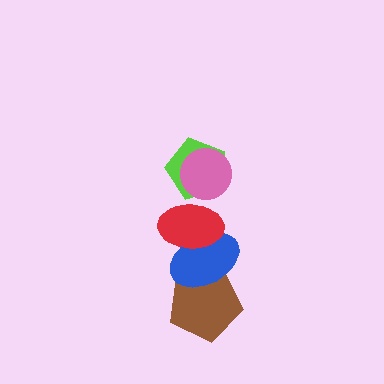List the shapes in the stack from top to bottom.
From top to bottom: the pink circle, the lime pentagon, the red ellipse, the blue ellipse, the brown pentagon.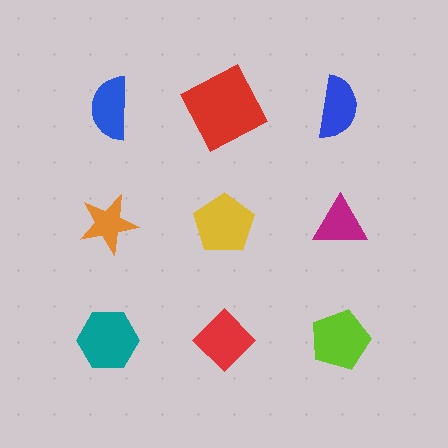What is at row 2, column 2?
A yellow pentagon.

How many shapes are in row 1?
3 shapes.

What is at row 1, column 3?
A blue semicircle.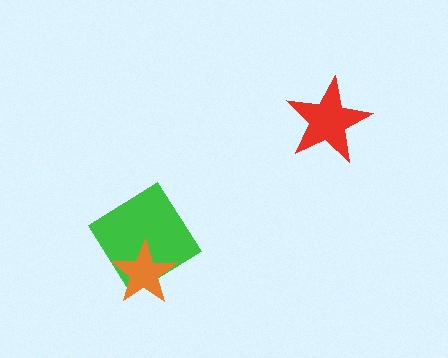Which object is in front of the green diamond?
The orange star is in front of the green diamond.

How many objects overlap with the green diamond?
1 object overlaps with the green diamond.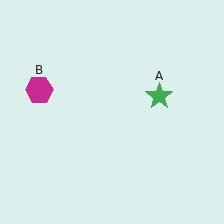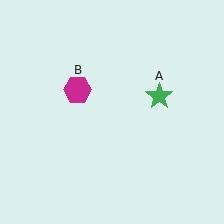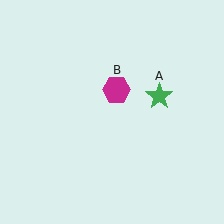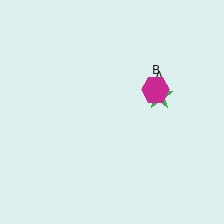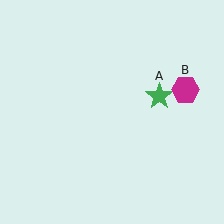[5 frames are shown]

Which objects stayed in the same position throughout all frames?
Green star (object A) remained stationary.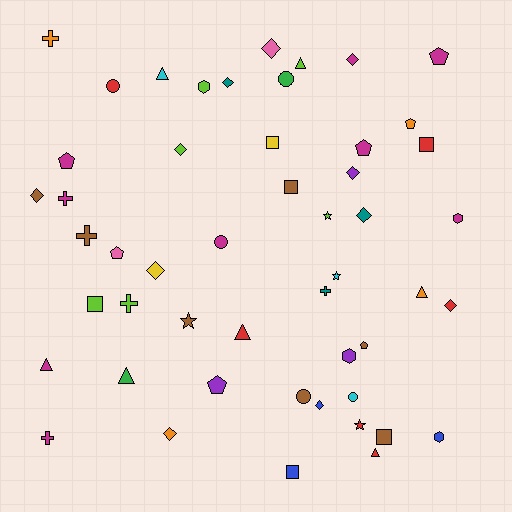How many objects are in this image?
There are 50 objects.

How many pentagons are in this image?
There are 7 pentagons.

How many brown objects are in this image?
There are 7 brown objects.